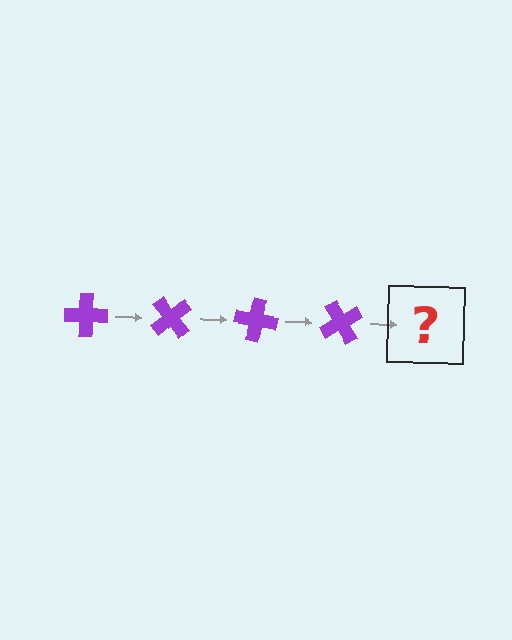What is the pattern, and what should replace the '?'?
The pattern is that the cross rotates 50 degrees each step. The '?' should be a purple cross rotated 200 degrees.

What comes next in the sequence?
The next element should be a purple cross rotated 200 degrees.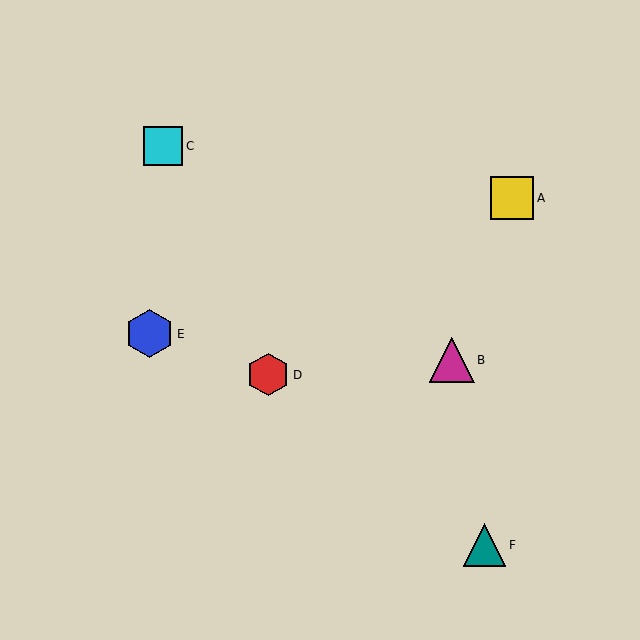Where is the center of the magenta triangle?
The center of the magenta triangle is at (452, 360).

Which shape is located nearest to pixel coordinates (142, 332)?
The blue hexagon (labeled E) at (150, 334) is nearest to that location.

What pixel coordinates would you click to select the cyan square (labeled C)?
Click at (163, 146) to select the cyan square C.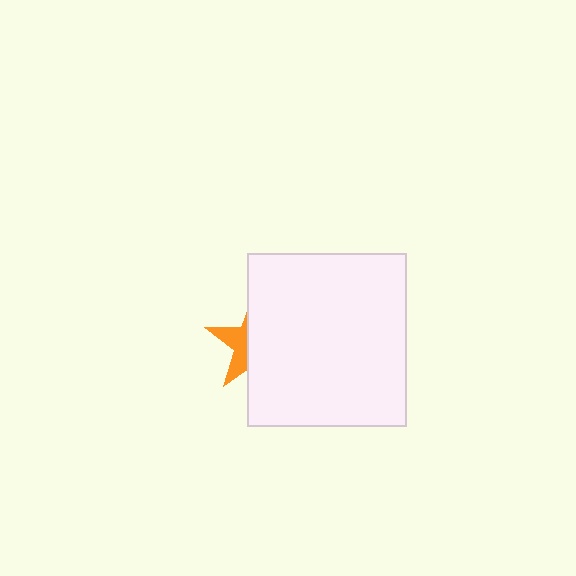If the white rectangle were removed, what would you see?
You would see the complete orange star.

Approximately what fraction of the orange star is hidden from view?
Roughly 64% of the orange star is hidden behind the white rectangle.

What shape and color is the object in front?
The object in front is a white rectangle.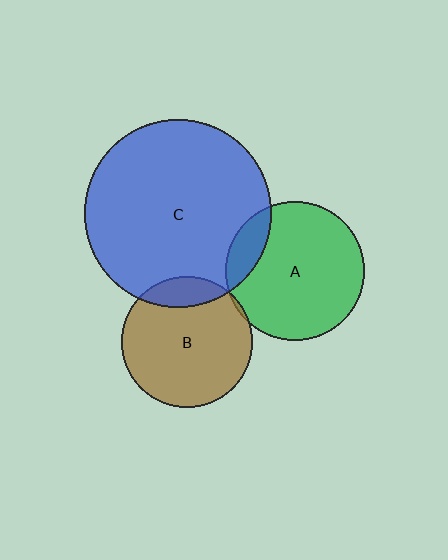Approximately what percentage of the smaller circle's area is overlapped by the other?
Approximately 5%.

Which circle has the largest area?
Circle C (blue).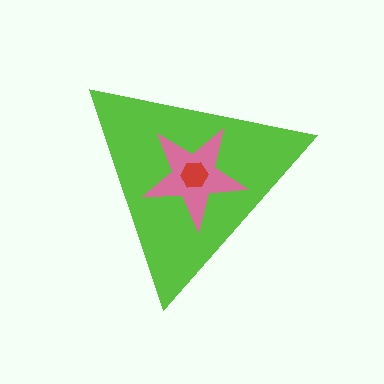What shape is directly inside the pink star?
The red hexagon.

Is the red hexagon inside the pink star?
Yes.